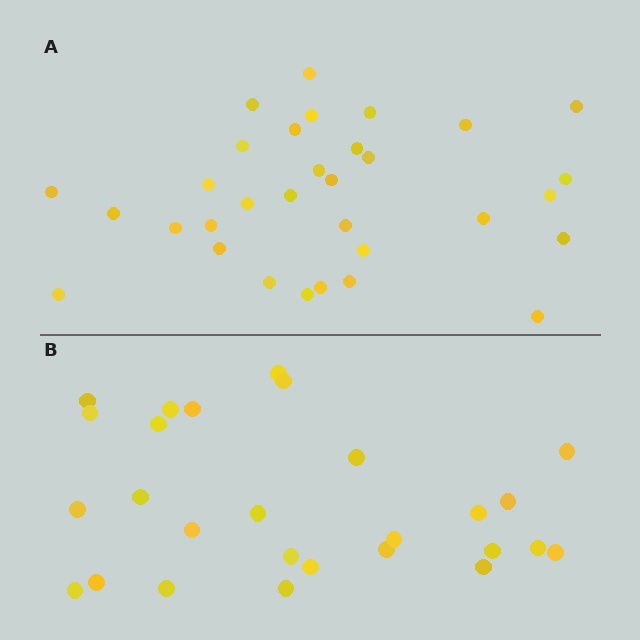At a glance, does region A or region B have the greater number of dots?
Region A (the top region) has more dots.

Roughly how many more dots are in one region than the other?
Region A has about 5 more dots than region B.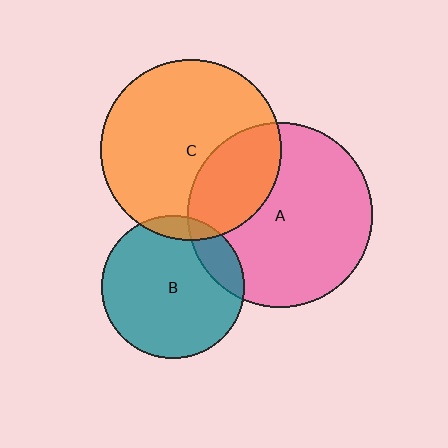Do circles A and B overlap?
Yes.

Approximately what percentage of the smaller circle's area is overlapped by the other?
Approximately 15%.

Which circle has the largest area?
Circle A (pink).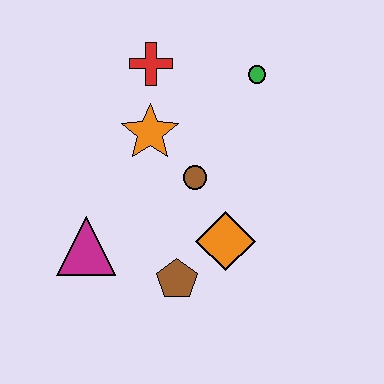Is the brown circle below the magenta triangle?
No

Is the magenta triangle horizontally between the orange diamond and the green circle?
No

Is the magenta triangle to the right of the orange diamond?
No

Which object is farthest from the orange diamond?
The red cross is farthest from the orange diamond.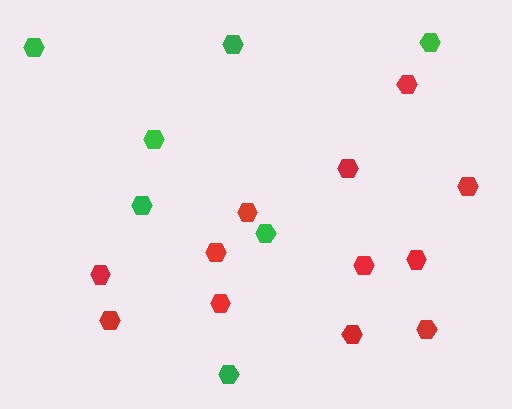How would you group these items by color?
There are 2 groups: one group of red hexagons (12) and one group of green hexagons (7).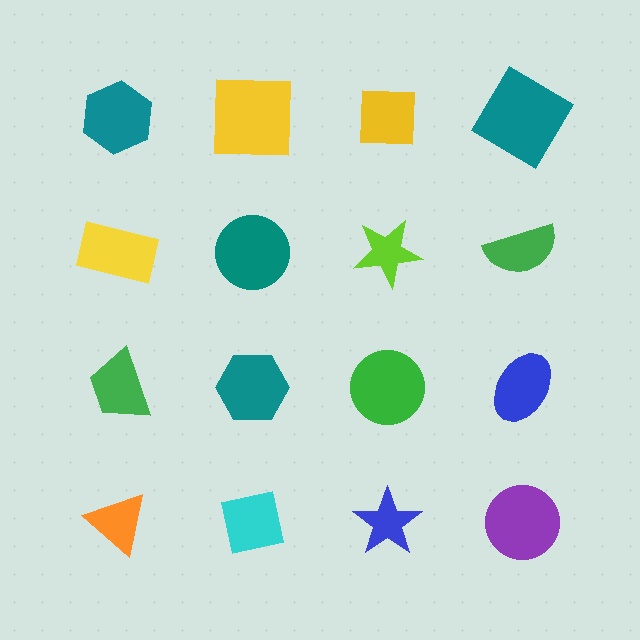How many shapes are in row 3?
4 shapes.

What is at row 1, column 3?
A yellow square.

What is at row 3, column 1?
A green trapezoid.